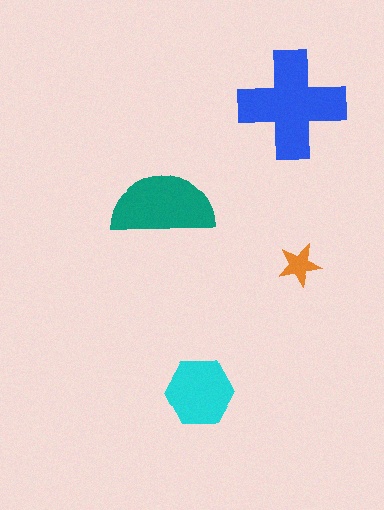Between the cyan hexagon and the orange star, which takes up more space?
The cyan hexagon.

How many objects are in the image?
There are 4 objects in the image.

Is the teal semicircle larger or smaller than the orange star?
Larger.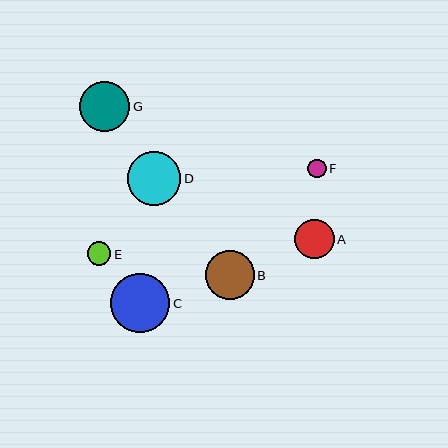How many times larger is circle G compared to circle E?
Circle G is approximately 2.1 times the size of circle E.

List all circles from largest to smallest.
From largest to smallest: C, D, G, B, A, E, F.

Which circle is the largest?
Circle C is the largest with a size of approximately 59 pixels.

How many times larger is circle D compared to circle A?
Circle D is approximately 1.4 times the size of circle A.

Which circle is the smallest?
Circle F is the smallest with a size of approximately 18 pixels.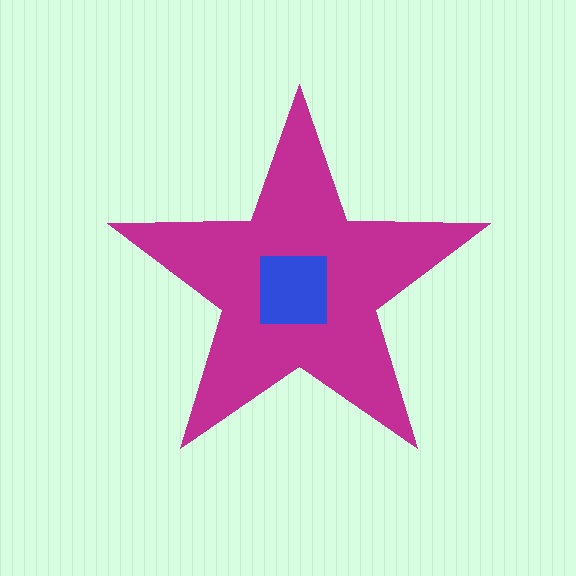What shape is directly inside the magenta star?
The blue square.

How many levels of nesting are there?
2.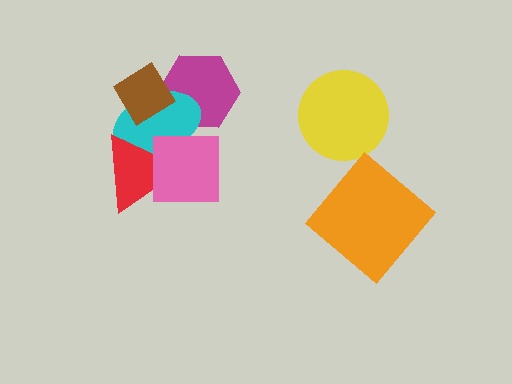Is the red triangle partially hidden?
Yes, it is partially covered by another shape.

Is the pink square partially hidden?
No, no other shape covers it.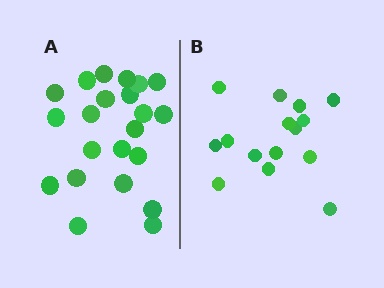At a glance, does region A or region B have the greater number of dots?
Region A (the left region) has more dots.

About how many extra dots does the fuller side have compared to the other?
Region A has roughly 8 or so more dots than region B.